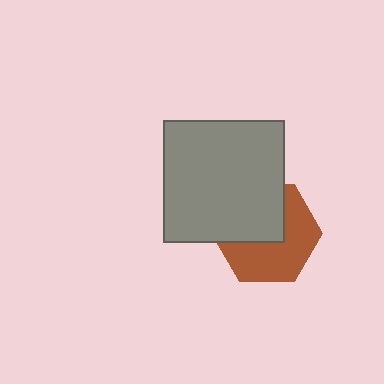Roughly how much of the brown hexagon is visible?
About half of it is visible (roughly 55%).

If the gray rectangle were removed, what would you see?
You would see the complete brown hexagon.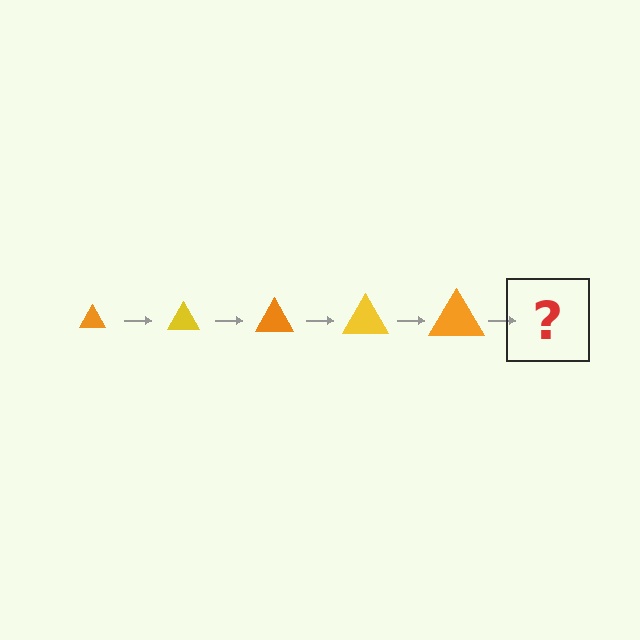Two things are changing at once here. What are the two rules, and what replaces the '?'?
The two rules are that the triangle grows larger each step and the color cycles through orange and yellow. The '?' should be a yellow triangle, larger than the previous one.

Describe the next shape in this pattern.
It should be a yellow triangle, larger than the previous one.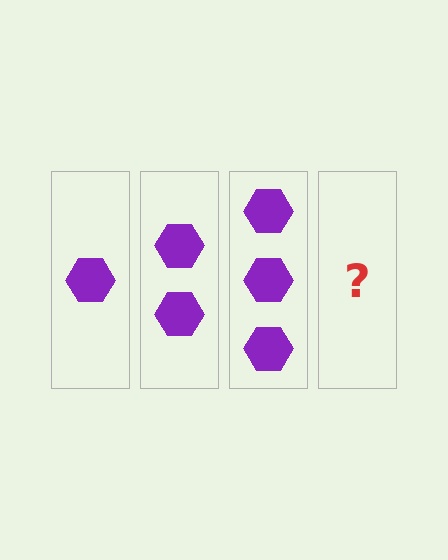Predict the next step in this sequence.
The next step is 4 hexagons.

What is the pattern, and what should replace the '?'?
The pattern is that each step adds one more hexagon. The '?' should be 4 hexagons.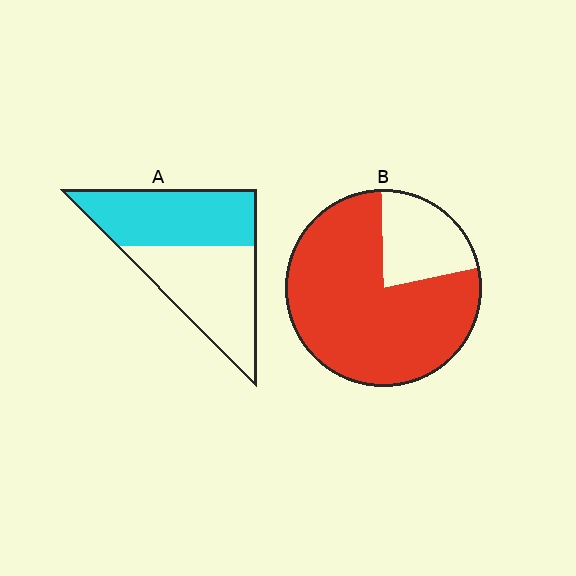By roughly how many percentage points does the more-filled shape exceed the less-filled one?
By roughly 30 percentage points (B over A).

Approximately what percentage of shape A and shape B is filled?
A is approximately 50% and B is approximately 80%.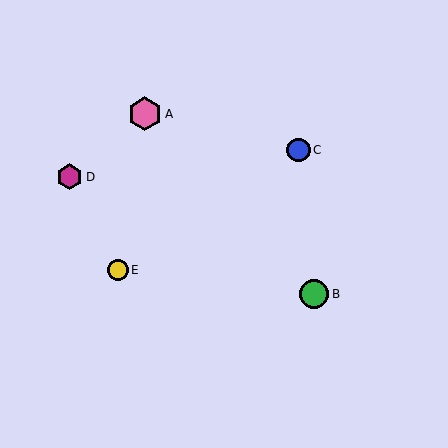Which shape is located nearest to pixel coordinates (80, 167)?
The magenta hexagon (labeled D) at (70, 177) is nearest to that location.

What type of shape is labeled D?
Shape D is a magenta hexagon.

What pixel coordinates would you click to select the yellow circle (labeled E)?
Click at (118, 270) to select the yellow circle E.